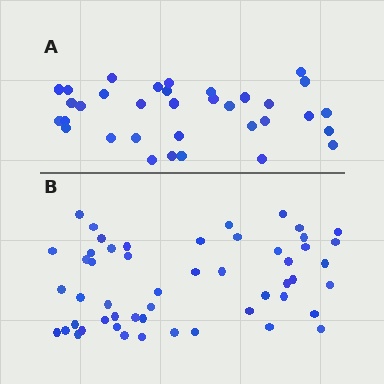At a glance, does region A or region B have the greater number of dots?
Region B (the bottom region) has more dots.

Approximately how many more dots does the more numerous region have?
Region B has approximately 20 more dots than region A.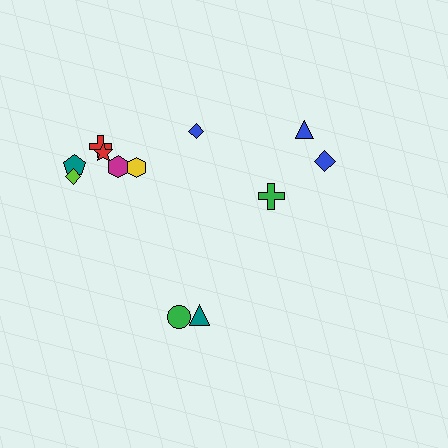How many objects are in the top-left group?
There are 6 objects.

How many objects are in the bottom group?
There are 3 objects.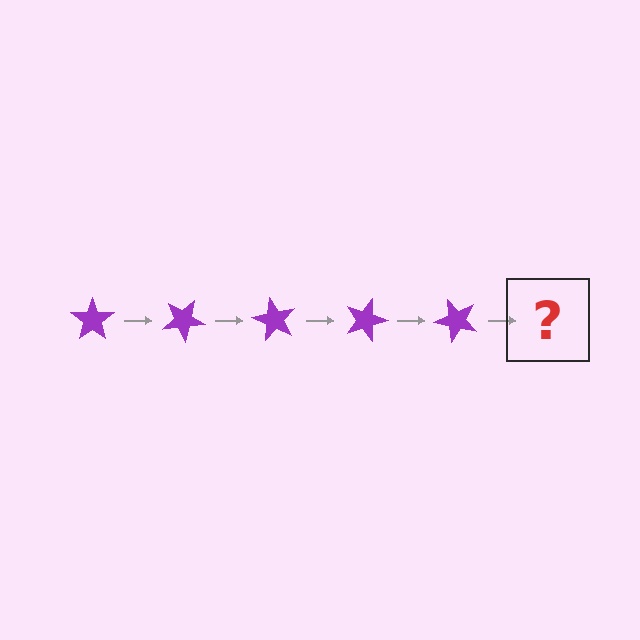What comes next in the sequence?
The next element should be a purple star rotated 150 degrees.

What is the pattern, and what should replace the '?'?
The pattern is that the star rotates 30 degrees each step. The '?' should be a purple star rotated 150 degrees.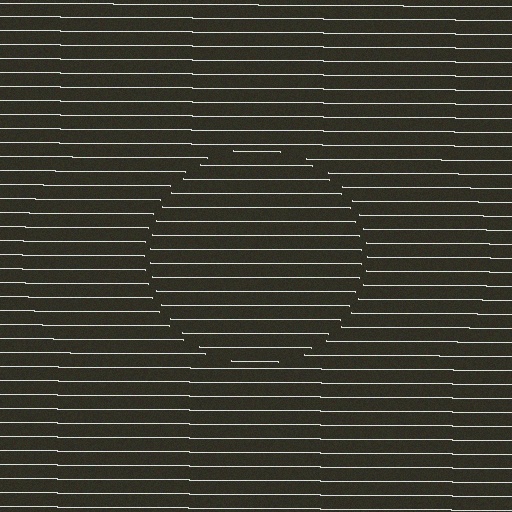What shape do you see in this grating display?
An illusory circle. The interior of the shape contains the same grating, shifted by half a period — the contour is defined by the phase discontinuity where line-ends from the inner and outer gratings abut.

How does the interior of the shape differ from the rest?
The interior of the shape contains the same grating, shifted by half a period — the contour is defined by the phase discontinuity where line-ends from the inner and outer gratings abut.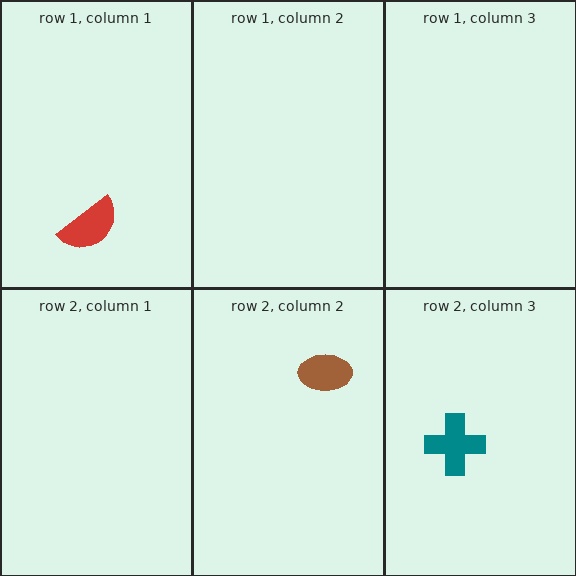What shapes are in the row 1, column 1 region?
The red semicircle.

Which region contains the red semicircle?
The row 1, column 1 region.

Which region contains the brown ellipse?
The row 2, column 2 region.